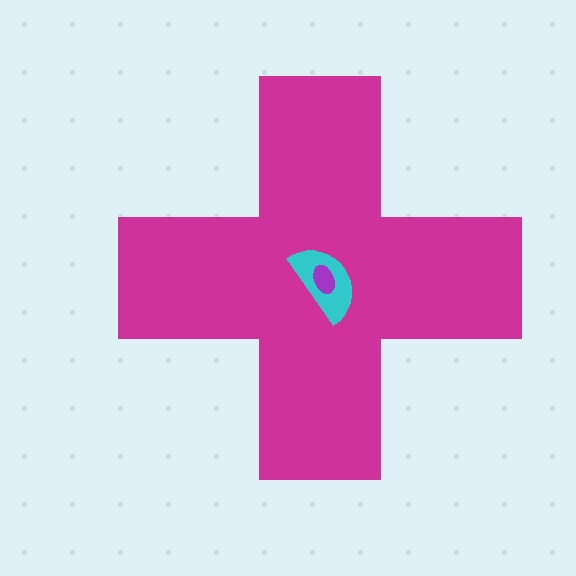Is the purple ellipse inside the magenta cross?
Yes.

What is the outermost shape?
The magenta cross.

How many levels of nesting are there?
3.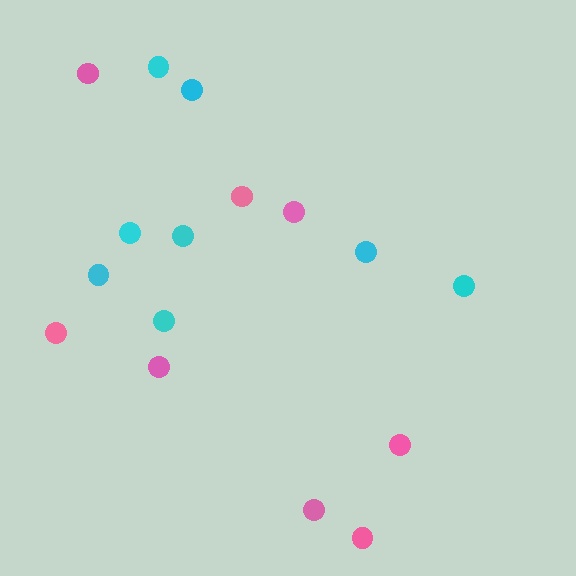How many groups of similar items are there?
There are 2 groups: one group of pink circles (8) and one group of cyan circles (8).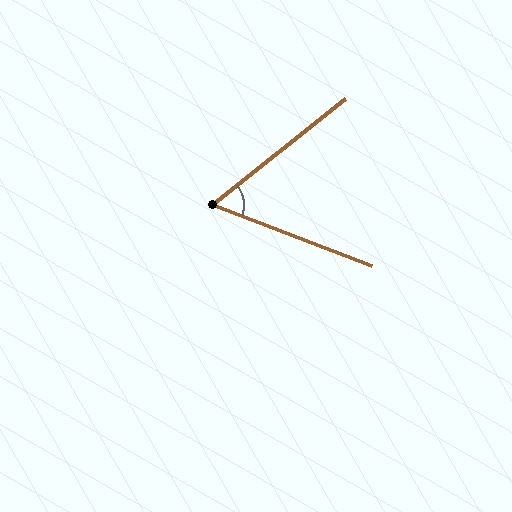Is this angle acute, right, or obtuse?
It is acute.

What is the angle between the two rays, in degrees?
Approximately 60 degrees.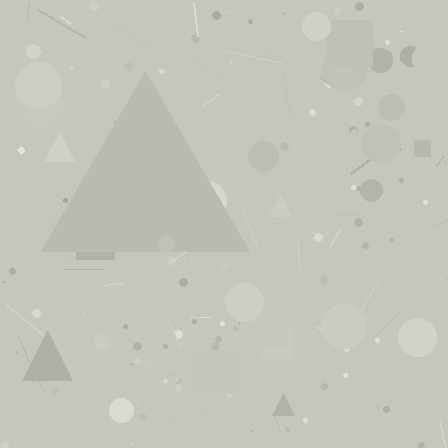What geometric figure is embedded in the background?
A triangle is embedded in the background.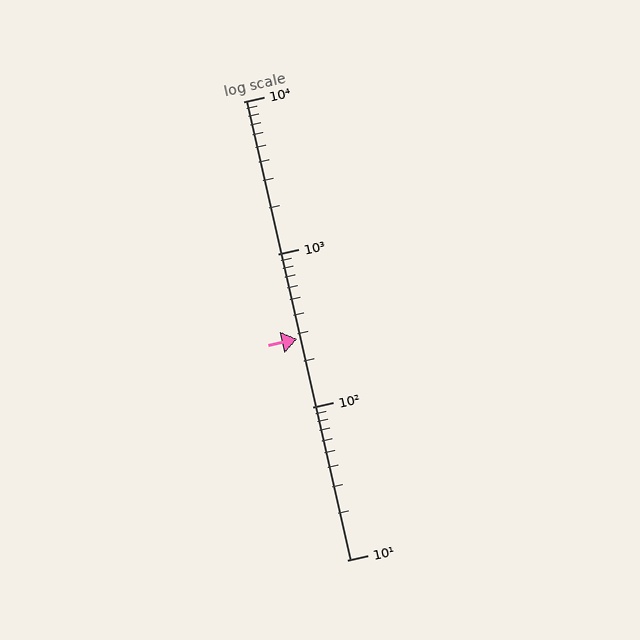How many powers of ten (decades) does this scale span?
The scale spans 3 decades, from 10 to 10000.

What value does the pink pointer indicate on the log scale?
The pointer indicates approximately 280.